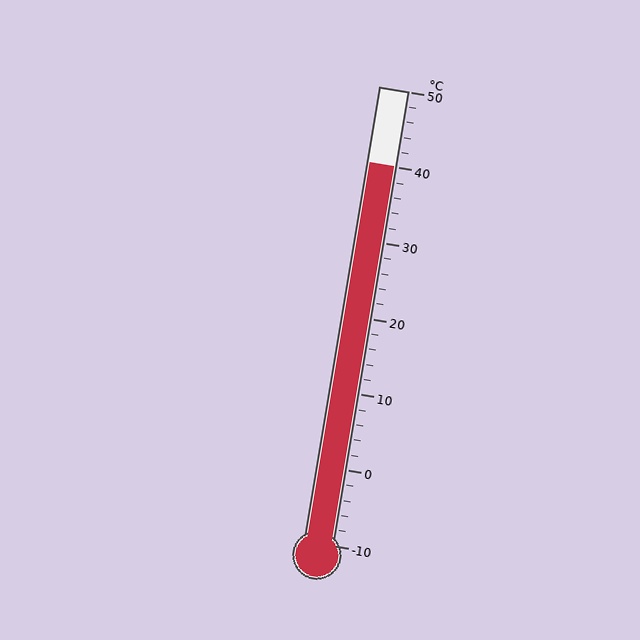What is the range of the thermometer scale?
The thermometer scale ranges from -10°C to 50°C.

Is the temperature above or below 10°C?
The temperature is above 10°C.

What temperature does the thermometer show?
The thermometer shows approximately 40°C.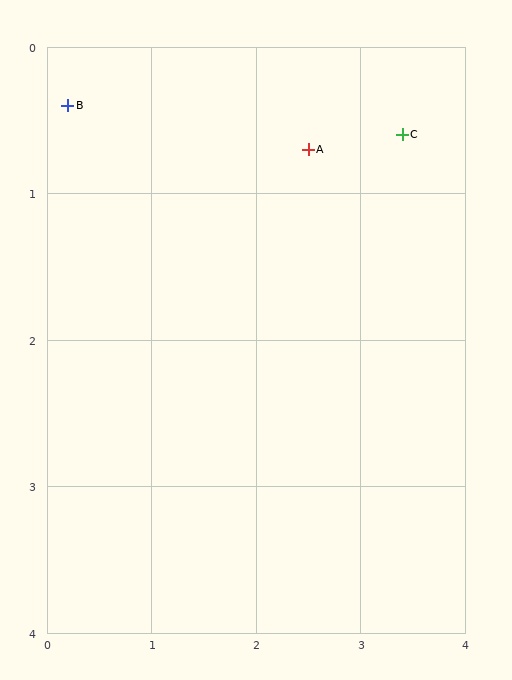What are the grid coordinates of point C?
Point C is at approximately (3.4, 0.6).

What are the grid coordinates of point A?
Point A is at approximately (2.5, 0.7).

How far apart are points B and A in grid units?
Points B and A are about 2.3 grid units apart.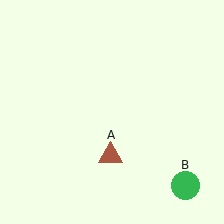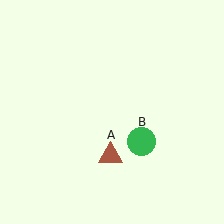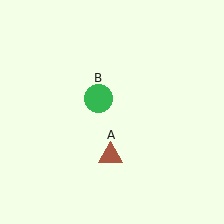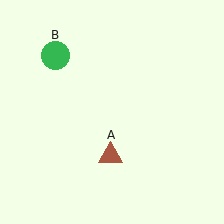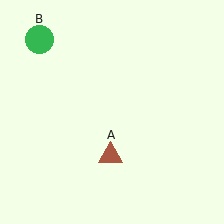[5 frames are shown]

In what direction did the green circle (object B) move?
The green circle (object B) moved up and to the left.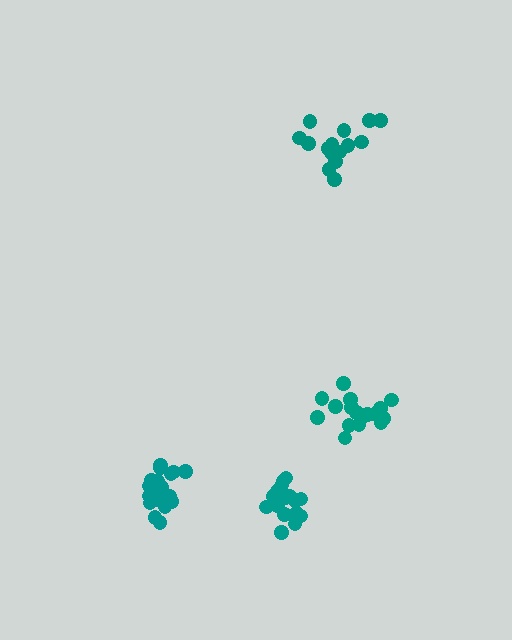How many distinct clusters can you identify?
There are 4 distinct clusters.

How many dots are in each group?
Group 1: 18 dots, Group 2: 17 dots, Group 3: 15 dots, Group 4: 19 dots (69 total).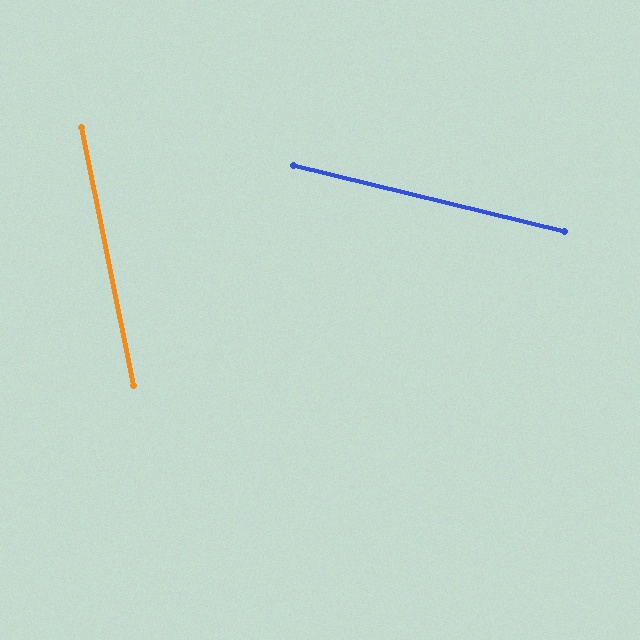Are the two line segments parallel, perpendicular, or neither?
Neither parallel nor perpendicular — they differ by about 65°.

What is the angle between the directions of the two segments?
Approximately 65 degrees.